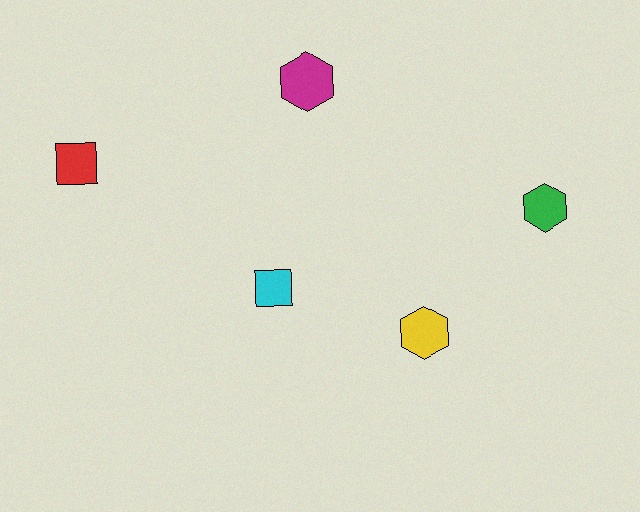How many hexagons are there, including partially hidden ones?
There are 3 hexagons.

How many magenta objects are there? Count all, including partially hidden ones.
There is 1 magenta object.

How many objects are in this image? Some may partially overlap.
There are 5 objects.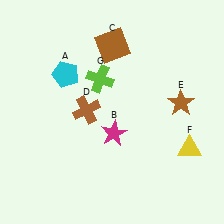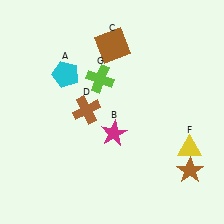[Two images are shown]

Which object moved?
The brown star (E) moved down.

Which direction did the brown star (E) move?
The brown star (E) moved down.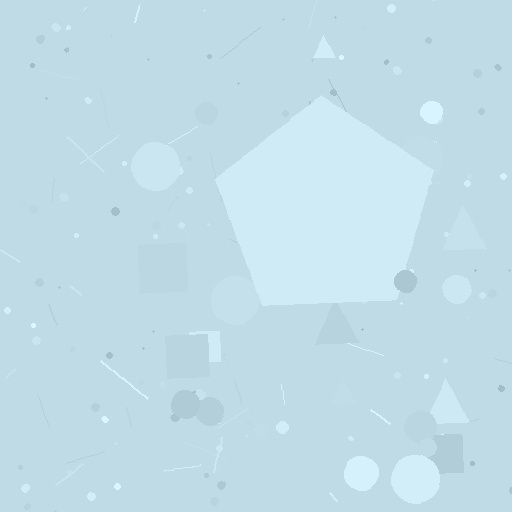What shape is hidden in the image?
A pentagon is hidden in the image.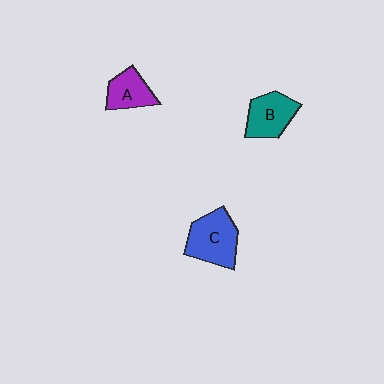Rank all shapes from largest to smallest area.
From largest to smallest: C (blue), B (teal), A (purple).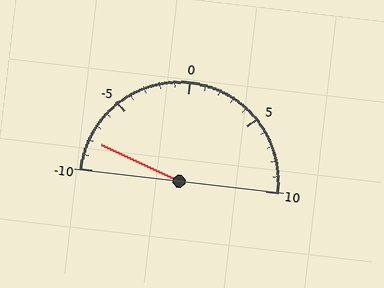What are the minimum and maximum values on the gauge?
The gauge ranges from -10 to 10.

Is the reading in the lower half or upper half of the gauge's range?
The reading is in the lower half of the range (-10 to 10).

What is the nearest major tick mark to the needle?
The nearest major tick mark is -10.